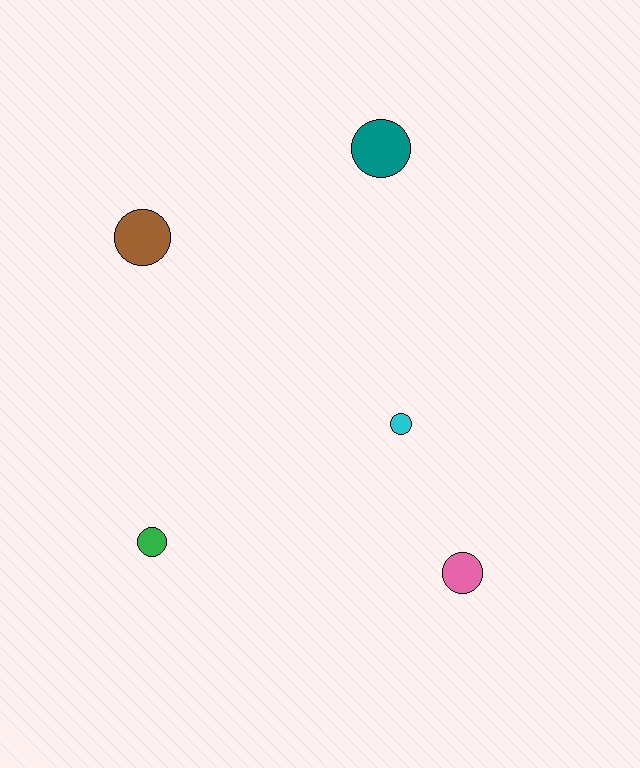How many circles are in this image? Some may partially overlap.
There are 5 circles.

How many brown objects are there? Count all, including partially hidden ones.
There is 1 brown object.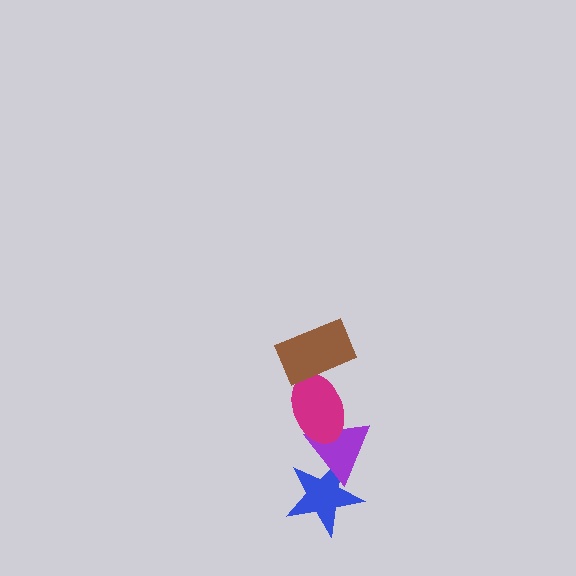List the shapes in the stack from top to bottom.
From top to bottom: the brown rectangle, the magenta ellipse, the purple triangle, the blue star.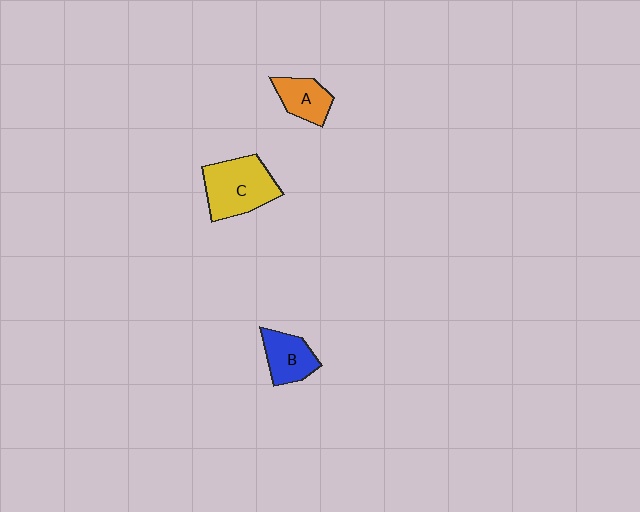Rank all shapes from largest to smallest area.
From largest to smallest: C (yellow), B (blue), A (orange).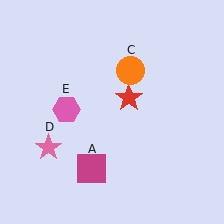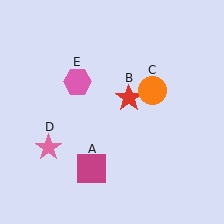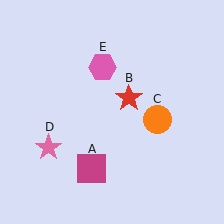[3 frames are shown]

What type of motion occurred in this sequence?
The orange circle (object C), pink hexagon (object E) rotated clockwise around the center of the scene.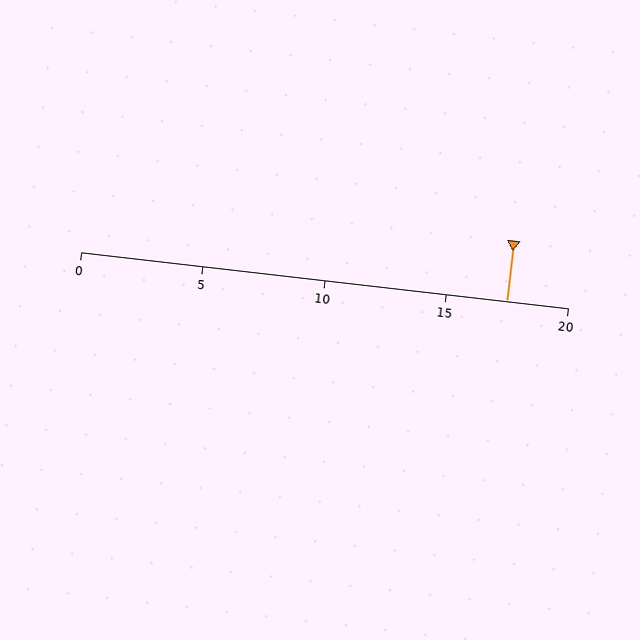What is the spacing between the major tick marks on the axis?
The major ticks are spaced 5 apart.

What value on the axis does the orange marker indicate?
The marker indicates approximately 17.5.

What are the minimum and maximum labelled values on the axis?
The axis runs from 0 to 20.